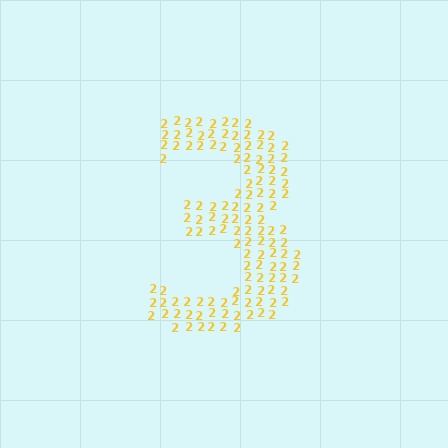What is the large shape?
The large shape is the digit 3.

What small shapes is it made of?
It is made of small digit 2's.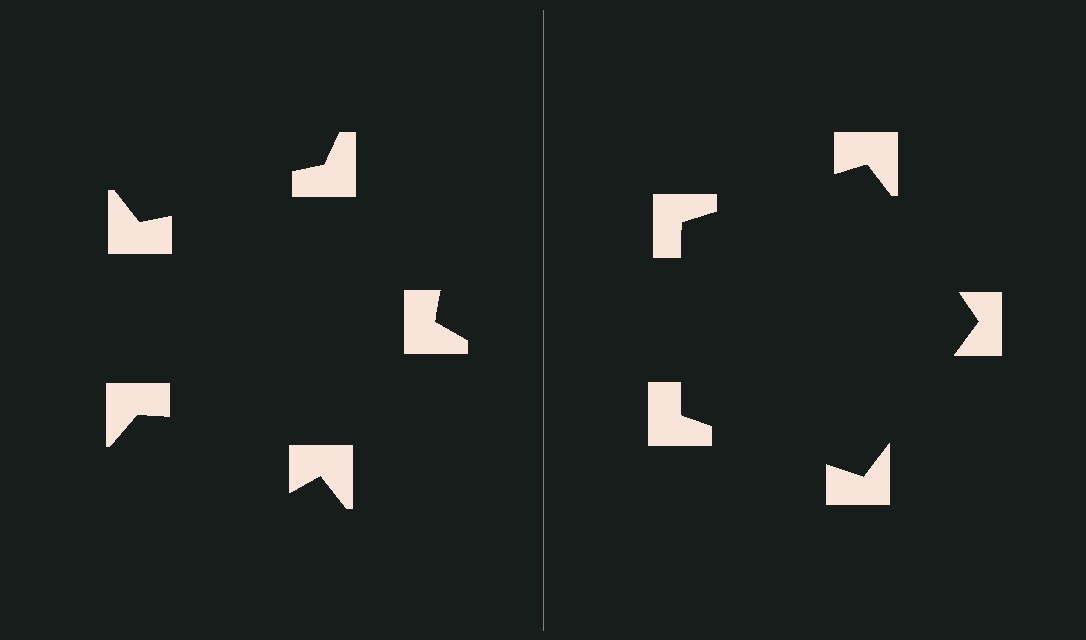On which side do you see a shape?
An illusory pentagon appears on the right side. On the left side the wedge cuts are rotated, so no coherent shape forms.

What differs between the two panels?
The notched squares are positioned identically on both sides; only the wedge orientations differ. On the right they align to a pentagon; on the left they are misaligned.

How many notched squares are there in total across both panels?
10 — 5 on each side.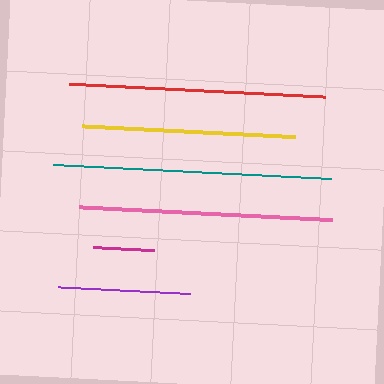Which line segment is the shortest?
The magenta line is the shortest at approximately 60 pixels.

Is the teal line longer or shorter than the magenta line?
The teal line is longer than the magenta line.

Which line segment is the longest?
The teal line is the longest at approximately 278 pixels.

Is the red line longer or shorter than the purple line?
The red line is longer than the purple line.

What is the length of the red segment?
The red segment is approximately 255 pixels long.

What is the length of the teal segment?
The teal segment is approximately 278 pixels long.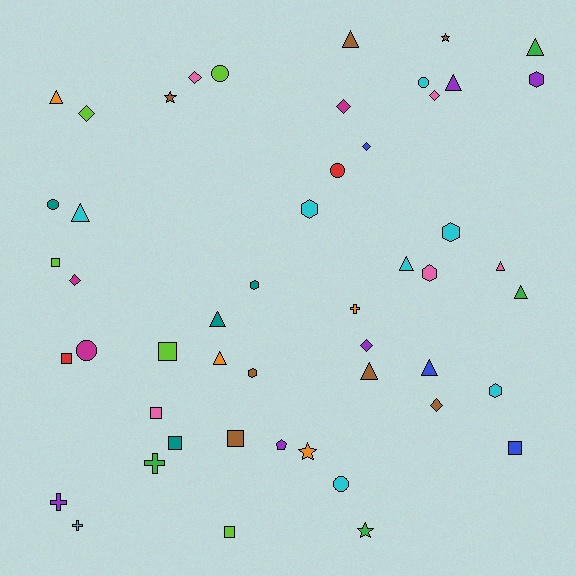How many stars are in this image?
There are 4 stars.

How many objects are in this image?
There are 50 objects.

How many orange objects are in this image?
There are 4 orange objects.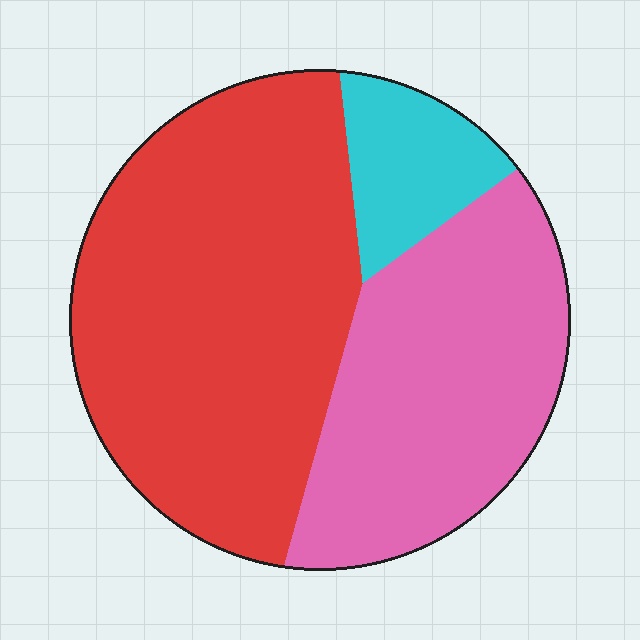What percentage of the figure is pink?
Pink covers about 35% of the figure.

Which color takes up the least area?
Cyan, at roughly 10%.